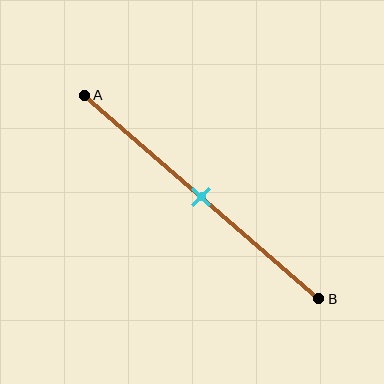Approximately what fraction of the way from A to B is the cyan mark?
The cyan mark is approximately 50% of the way from A to B.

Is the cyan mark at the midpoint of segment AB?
Yes, the mark is approximately at the midpoint.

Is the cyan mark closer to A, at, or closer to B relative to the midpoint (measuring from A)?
The cyan mark is approximately at the midpoint of segment AB.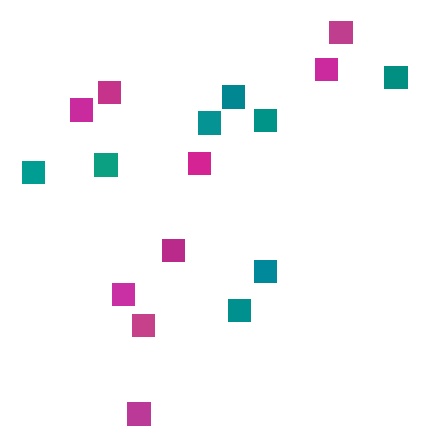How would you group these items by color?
There are 2 groups: one group of magenta squares (9) and one group of teal squares (8).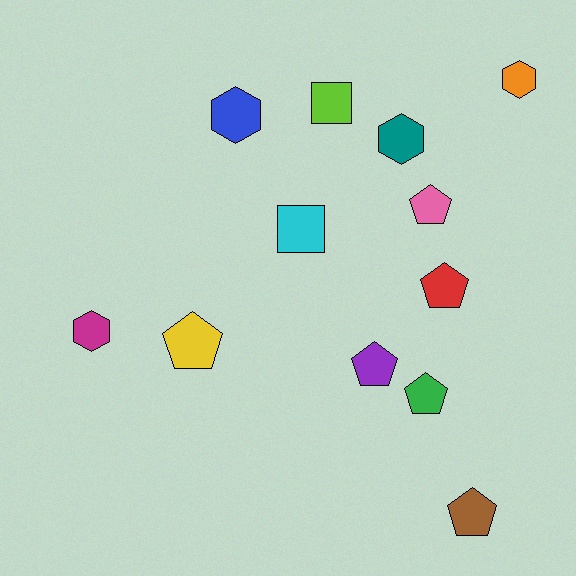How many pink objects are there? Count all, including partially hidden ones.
There is 1 pink object.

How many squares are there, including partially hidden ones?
There are 2 squares.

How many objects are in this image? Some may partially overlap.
There are 12 objects.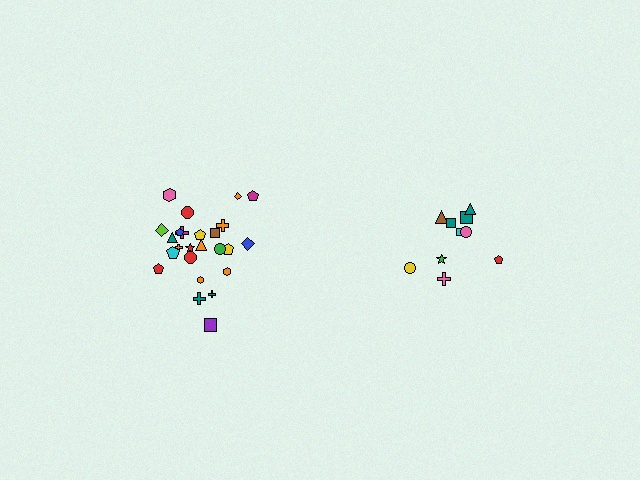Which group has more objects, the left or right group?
The left group.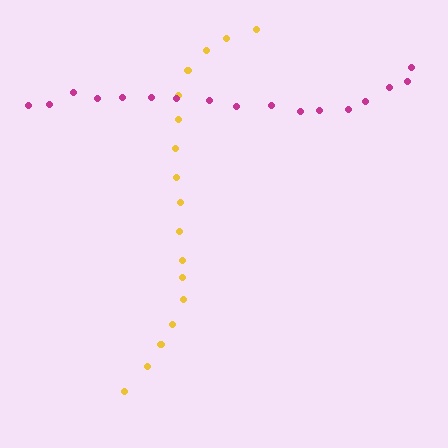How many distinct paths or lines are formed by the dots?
There are 2 distinct paths.